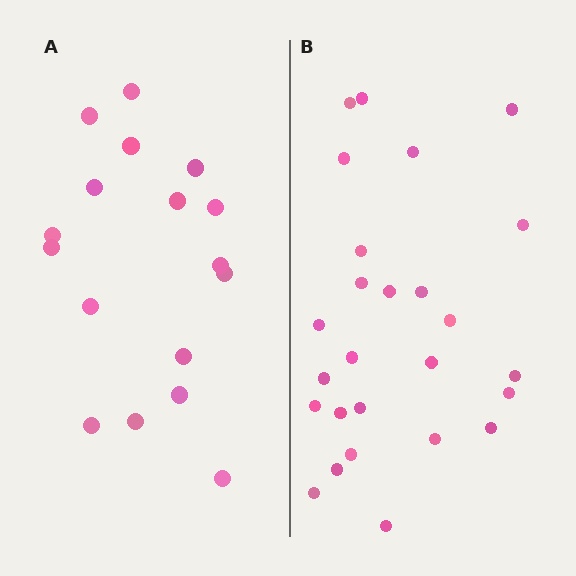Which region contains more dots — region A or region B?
Region B (the right region) has more dots.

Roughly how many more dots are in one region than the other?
Region B has roughly 8 or so more dots than region A.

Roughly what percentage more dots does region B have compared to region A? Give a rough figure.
About 55% more.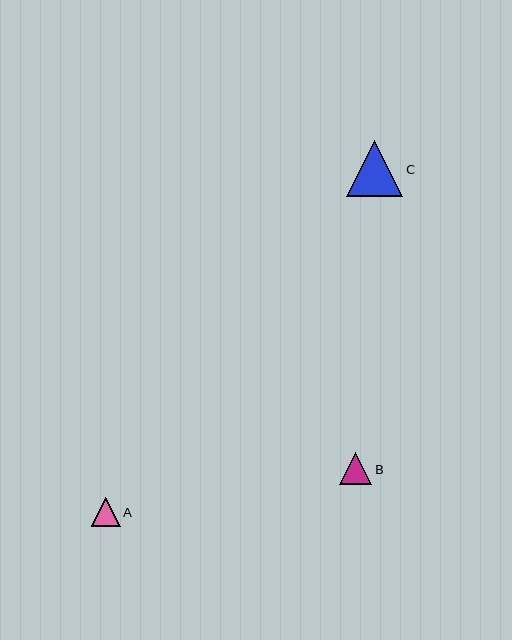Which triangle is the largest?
Triangle C is the largest with a size of approximately 56 pixels.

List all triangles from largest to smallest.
From largest to smallest: C, B, A.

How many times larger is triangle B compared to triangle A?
Triangle B is approximately 1.1 times the size of triangle A.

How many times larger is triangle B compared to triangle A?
Triangle B is approximately 1.1 times the size of triangle A.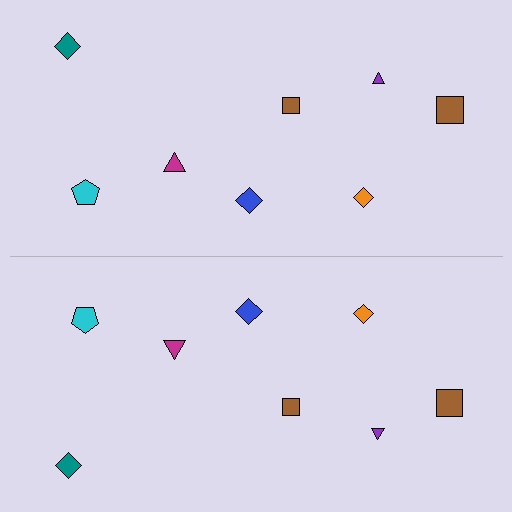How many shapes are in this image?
There are 16 shapes in this image.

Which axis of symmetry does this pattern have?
The pattern has a horizontal axis of symmetry running through the center of the image.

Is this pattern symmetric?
Yes, this pattern has bilateral (reflection) symmetry.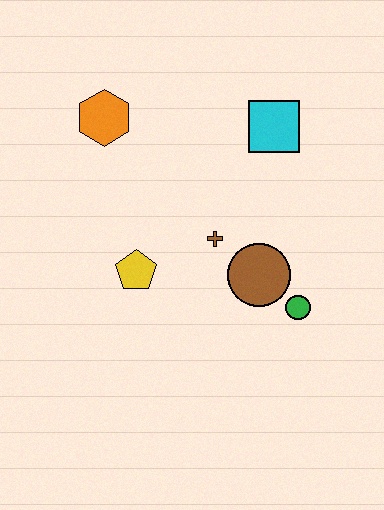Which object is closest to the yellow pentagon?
The brown cross is closest to the yellow pentagon.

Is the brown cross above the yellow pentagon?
Yes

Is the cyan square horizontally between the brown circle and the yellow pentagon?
No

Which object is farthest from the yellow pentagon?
The cyan square is farthest from the yellow pentagon.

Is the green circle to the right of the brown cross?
Yes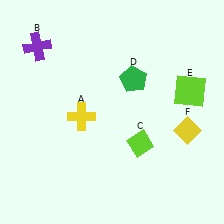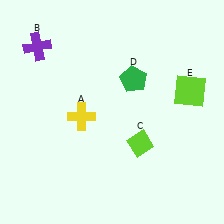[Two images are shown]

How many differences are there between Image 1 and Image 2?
There is 1 difference between the two images.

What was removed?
The yellow diamond (F) was removed in Image 2.